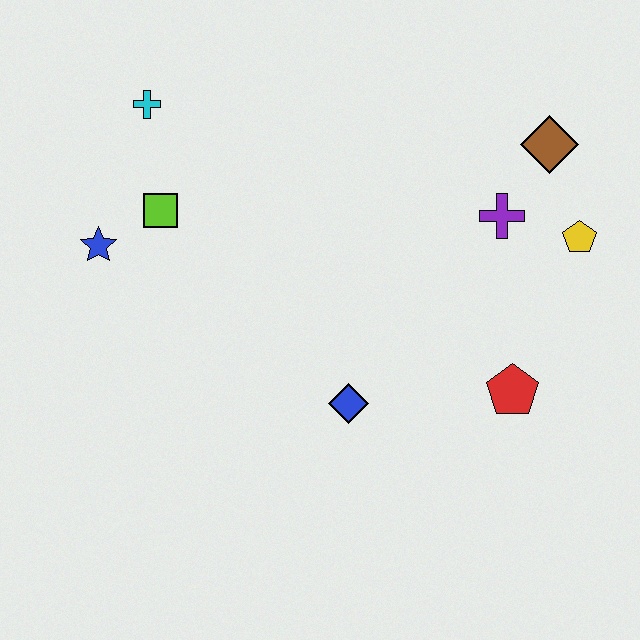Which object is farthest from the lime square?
The yellow pentagon is farthest from the lime square.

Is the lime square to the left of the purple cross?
Yes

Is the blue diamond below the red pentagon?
Yes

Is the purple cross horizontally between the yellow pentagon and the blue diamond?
Yes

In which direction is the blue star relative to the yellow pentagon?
The blue star is to the left of the yellow pentagon.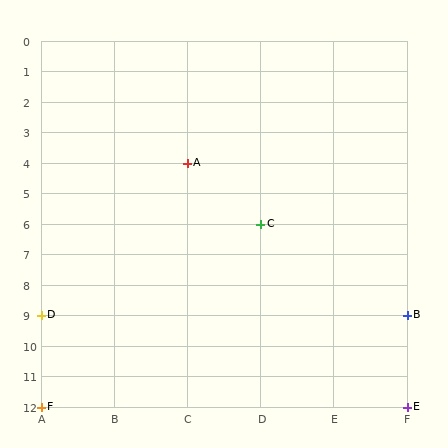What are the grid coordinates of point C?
Point C is at grid coordinates (D, 6).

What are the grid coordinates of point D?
Point D is at grid coordinates (A, 9).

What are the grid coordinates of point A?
Point A is at grid coordinates (C, 4).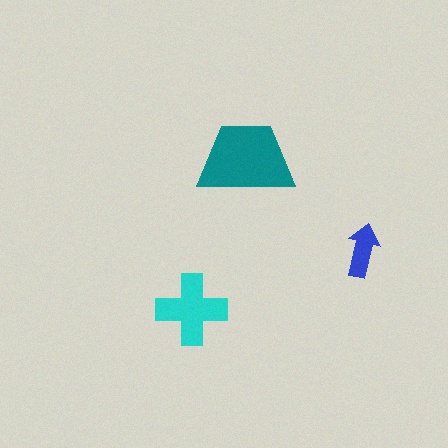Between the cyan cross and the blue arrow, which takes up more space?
The cyan cross.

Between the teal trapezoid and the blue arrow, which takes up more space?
The teal trapezoid.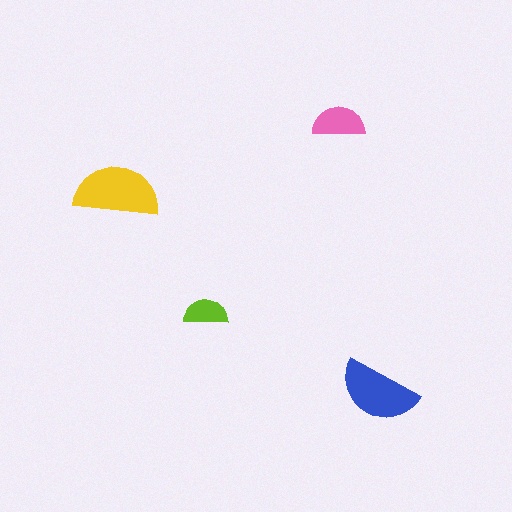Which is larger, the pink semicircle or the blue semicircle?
The blue one.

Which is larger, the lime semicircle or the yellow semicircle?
The yellow one.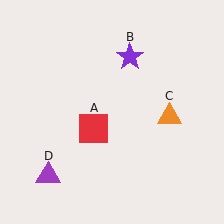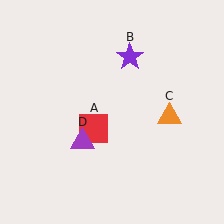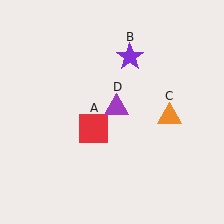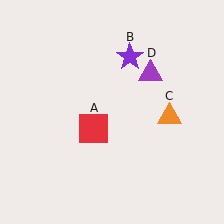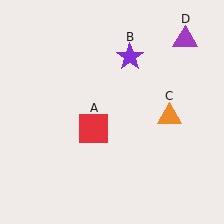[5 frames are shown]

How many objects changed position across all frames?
1 object changed position: purple triangle (object D).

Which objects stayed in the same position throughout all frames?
Red square (object A) and purple star (object B) and orange triangle (object C) remained stationary.